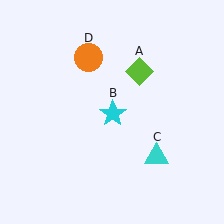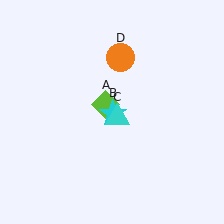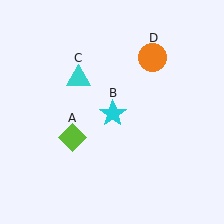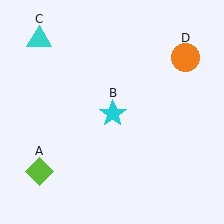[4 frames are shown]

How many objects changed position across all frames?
3 objects changed position: lime diamond (object A), cyan triangle (object C), orange circle (object D).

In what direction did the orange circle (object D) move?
The orange circle (object D) moved right.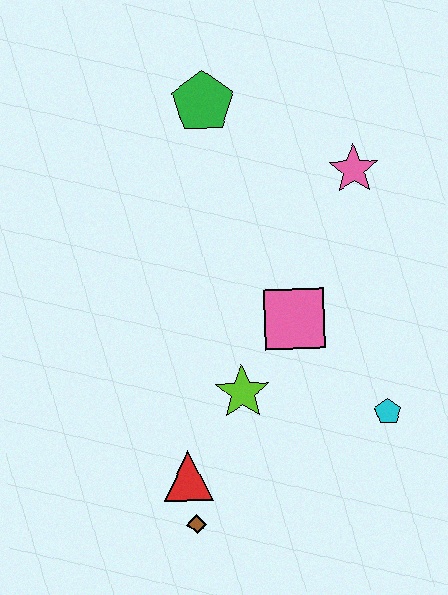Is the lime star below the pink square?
Yes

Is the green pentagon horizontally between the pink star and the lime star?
No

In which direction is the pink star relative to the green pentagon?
The pink star is to the right of the green pentagon.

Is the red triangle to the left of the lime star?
Yes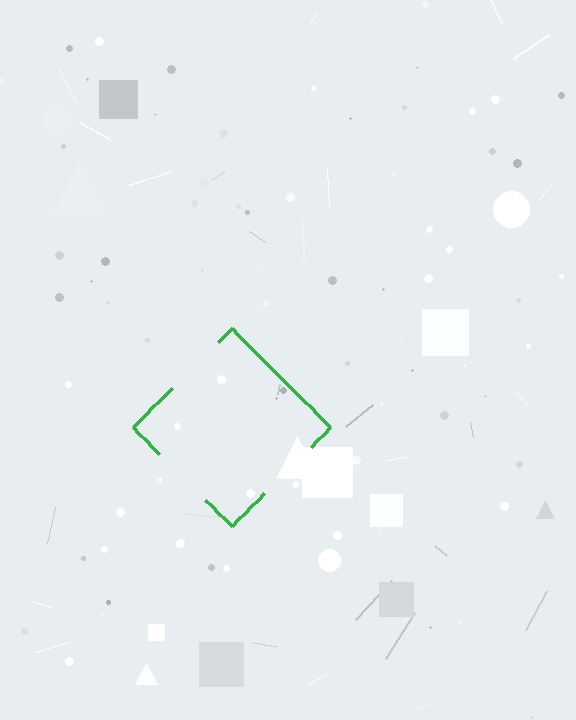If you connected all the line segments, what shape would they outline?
They would outline a diamond.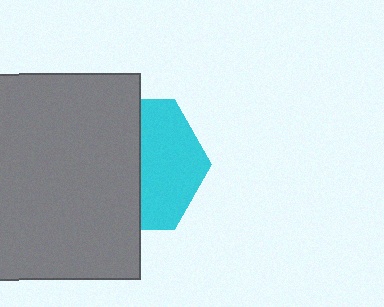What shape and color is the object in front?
The object in front is a gray rectangle.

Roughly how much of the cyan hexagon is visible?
About half of it is visible (roughly 46%).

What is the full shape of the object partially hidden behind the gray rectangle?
The partially hidden object is a cyan hexagon.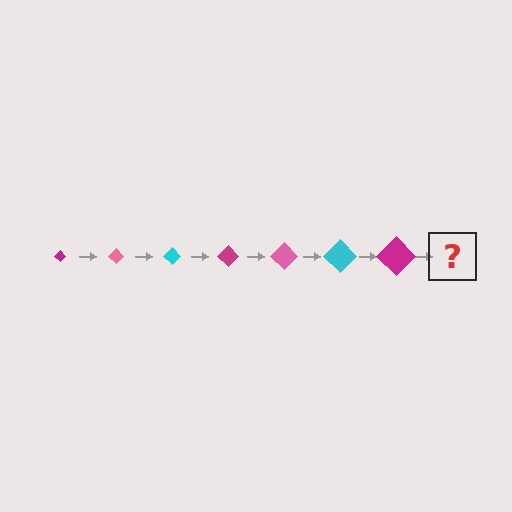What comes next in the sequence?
The next element should be a pink diamond, larger than the previous one.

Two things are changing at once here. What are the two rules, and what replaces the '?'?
The two rules are that the diamond grows larger each step and the color cycles through magenta, pink, and cyan. The '?' should be a pink diamond, larger than the previous one.